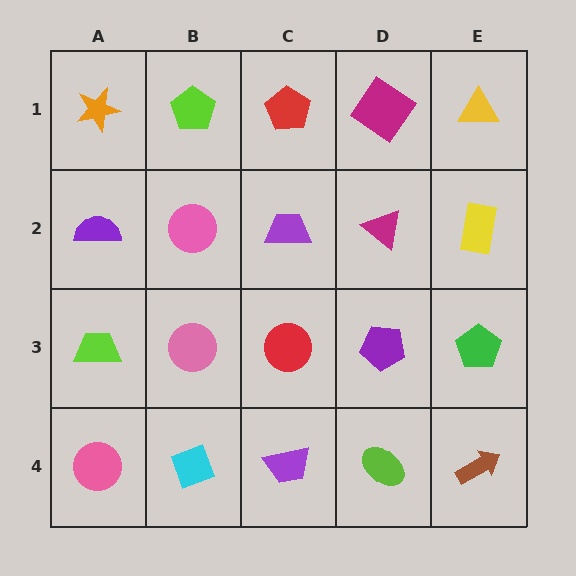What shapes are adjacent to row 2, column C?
A red pentagon (row 1, column C), a red circle (row 3, column C), a pink circle (row 2, column B), a magenta triangle (row 2, column D).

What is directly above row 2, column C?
A red pentagon.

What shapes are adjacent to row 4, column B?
A pink circle (row 3, column B), a pink circle (row 4, column A), a purple trapezoid (row 4, column C).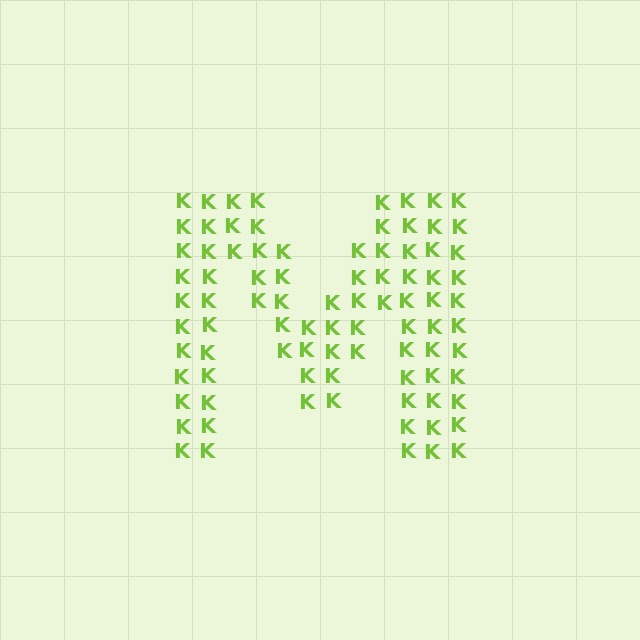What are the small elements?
The small elements are letter K's.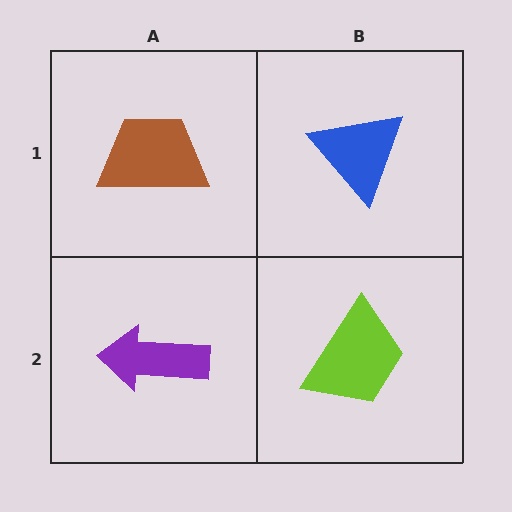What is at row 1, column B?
A blue triangle.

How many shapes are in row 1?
2 shapes.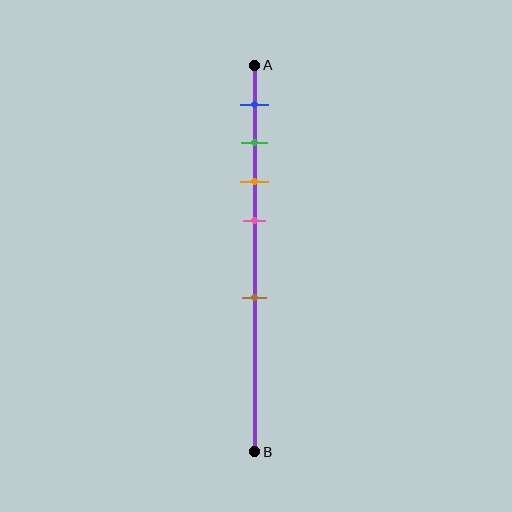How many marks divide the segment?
There are 5 marks dividing the segment.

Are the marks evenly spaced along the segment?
No, the marks are not evenly spaced.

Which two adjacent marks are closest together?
The green and orange marks are the closest adjacent pair.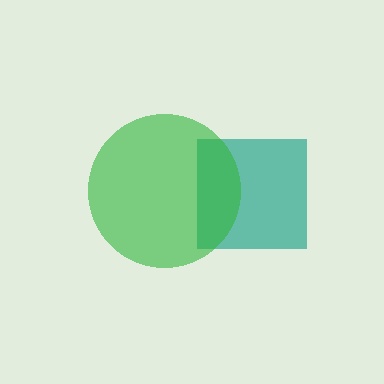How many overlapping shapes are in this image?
There are 2 overlapping shapes in the image.